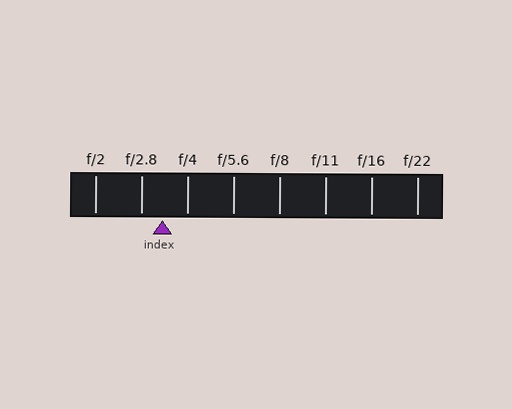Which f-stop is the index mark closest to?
The index mark is closest to f/2.8.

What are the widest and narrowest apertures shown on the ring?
The widest aperture shown is f/2 and the narrowest is f/22.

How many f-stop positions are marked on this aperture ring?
There are 8 f-stop positions marked.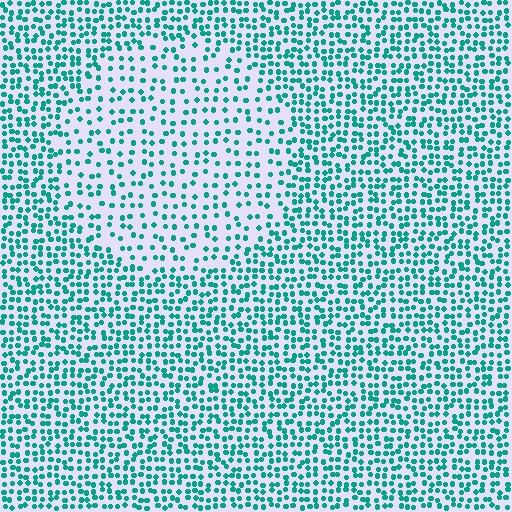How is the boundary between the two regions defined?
The boundary is defined by a change in element density (approximately 1.9x ratio). All elements are the same color, size, and shape.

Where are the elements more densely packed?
The elements are more densely packed outside the circle boundary.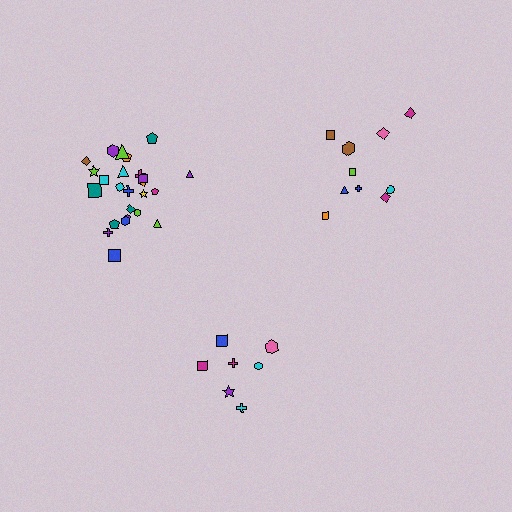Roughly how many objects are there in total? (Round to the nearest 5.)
Roughly 40 objects in total.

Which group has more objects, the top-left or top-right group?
The top-left group.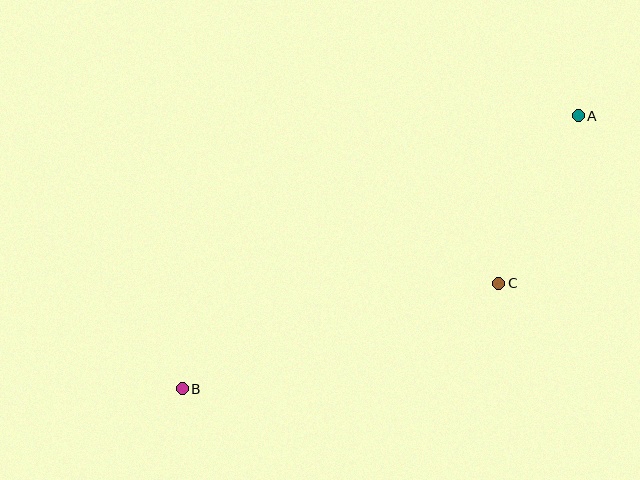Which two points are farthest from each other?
Points A and B are farthest from each other.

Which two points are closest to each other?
Points A and C are closest to each other.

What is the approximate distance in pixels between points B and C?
The distance between B and C is approximately 334 pixels.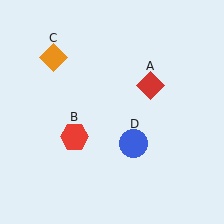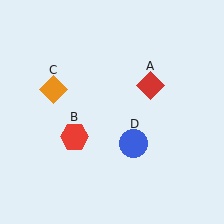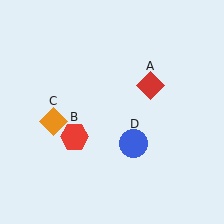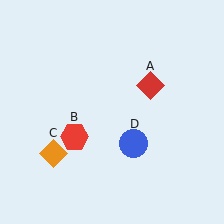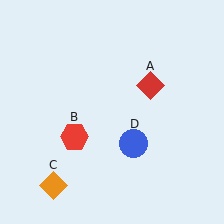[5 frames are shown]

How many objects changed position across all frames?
1 object changed position: orange diamond (object C).